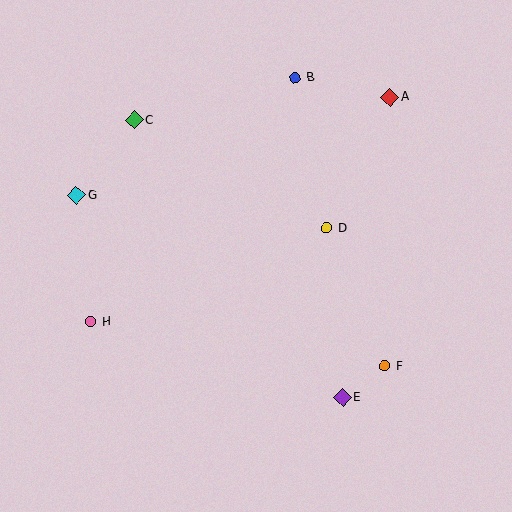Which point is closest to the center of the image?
Point D at (327, 228) is closest to the center.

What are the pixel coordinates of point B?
Point B is at (295, 77).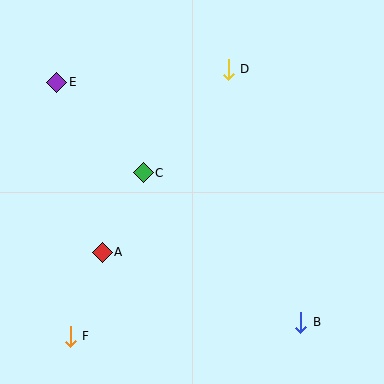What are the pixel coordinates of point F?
Point F is at (70, 336).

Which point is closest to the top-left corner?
Point E is closest to the top-left corner.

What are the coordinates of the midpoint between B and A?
The midpoint between B and A is at (201, 287).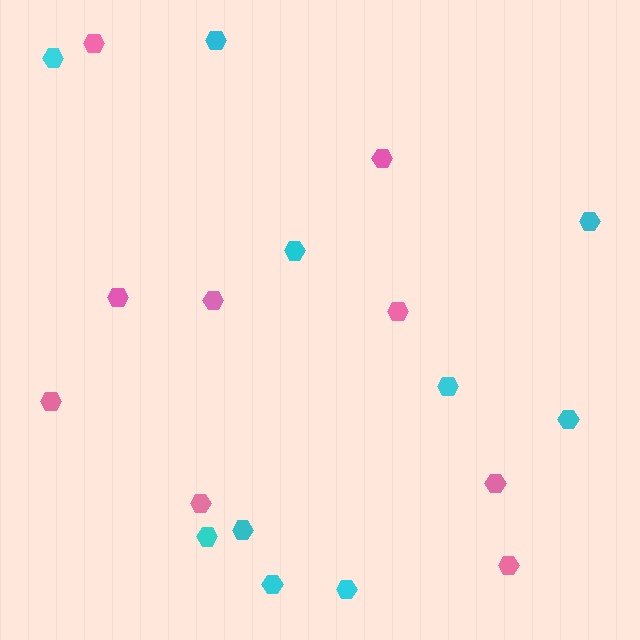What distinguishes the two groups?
There are 2 groups: one group of cyan hexagons (10) and one group of pink hexagons (9).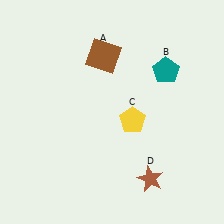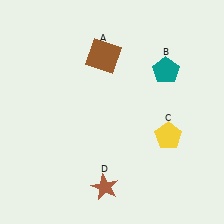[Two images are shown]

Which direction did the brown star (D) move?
The brown star (D) moved left.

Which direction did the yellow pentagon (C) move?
The yellow pentagon (C) moved right.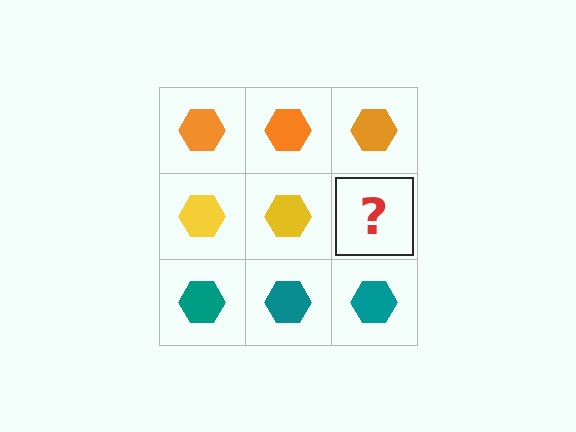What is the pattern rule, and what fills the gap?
The rule is that each row has a consistent color. The gap should be filled with a yellow hexagon.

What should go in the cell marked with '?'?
The missing cell should contain a yellow hexagon.